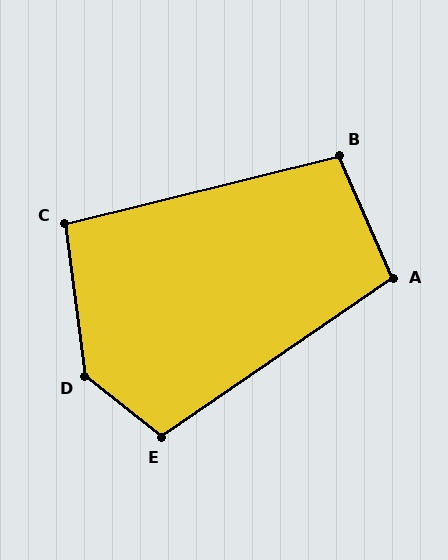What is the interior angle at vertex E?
Approximately 107 degrees (obtuse).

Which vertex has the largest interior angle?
D, at approximately 136 degrees.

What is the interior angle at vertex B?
Approximately 100 degrees (obtuse).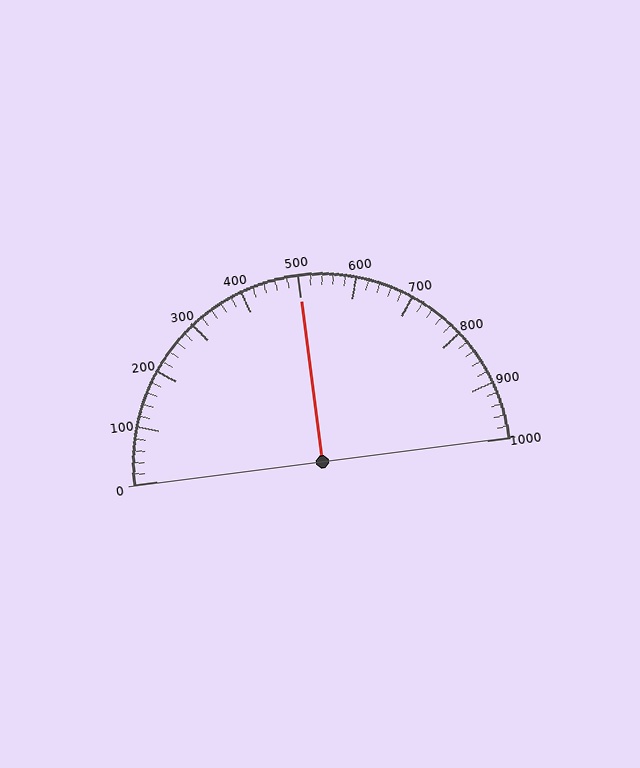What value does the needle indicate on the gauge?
The needle indicates approximately 500.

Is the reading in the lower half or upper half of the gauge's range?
The reading is in the upper half of the range (0 to 1000).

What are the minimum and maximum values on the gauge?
The gauge ranges from 0 to 1000.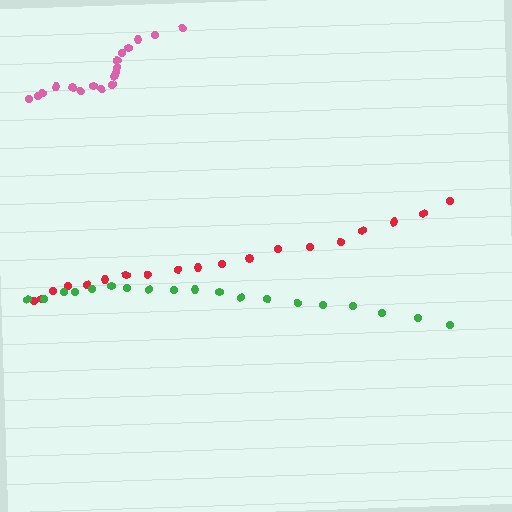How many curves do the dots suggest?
There are 3 distinct paths.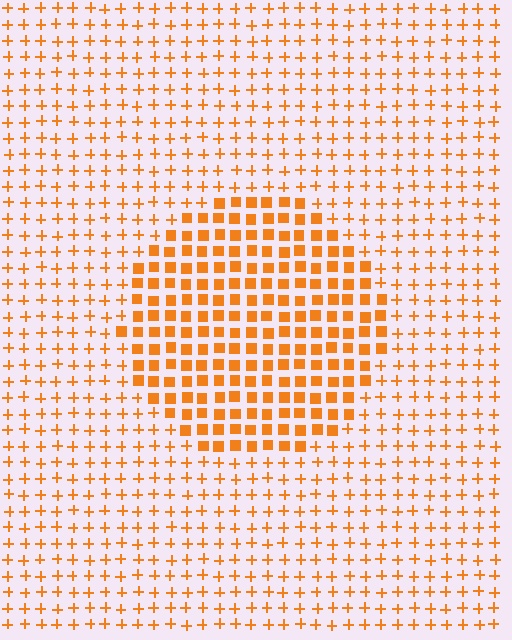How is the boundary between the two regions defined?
The boundary is defined by a change in element shape: squares inside vs. plus signs outside. All elements share the same color and spacing.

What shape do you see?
I see a circle.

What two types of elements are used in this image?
The image uses squares inside the circle region and plus signs outside it.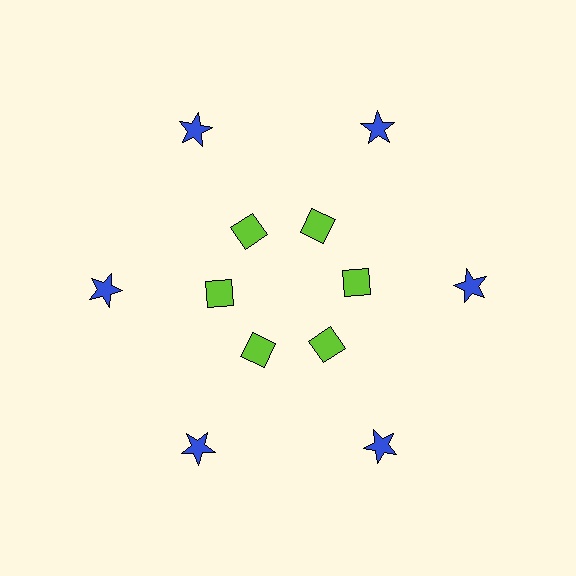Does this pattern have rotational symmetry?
Yes, this pattern has 6-fold rotational symmetry. It looks the same after rotating 60 degrees around the center.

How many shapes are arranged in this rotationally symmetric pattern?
There are 12 shapes, arranged in 6 groups of 2.